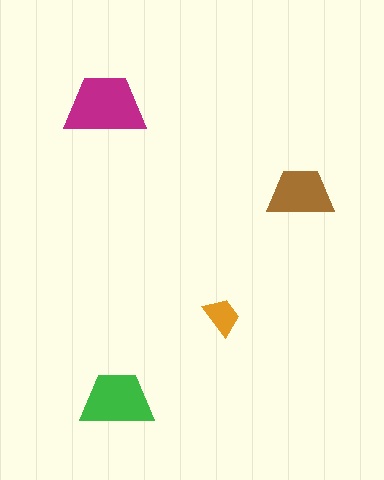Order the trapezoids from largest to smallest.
the magenta one, the green one, the brown one, the orange one.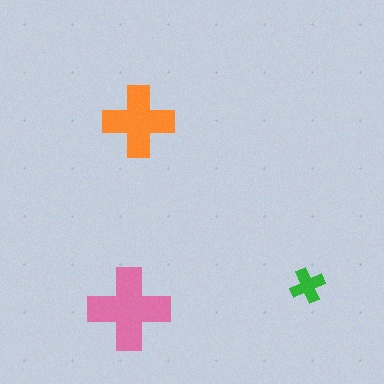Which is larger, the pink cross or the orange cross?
The pink one.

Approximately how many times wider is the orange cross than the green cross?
About 2 times wider.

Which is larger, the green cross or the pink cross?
The pink one.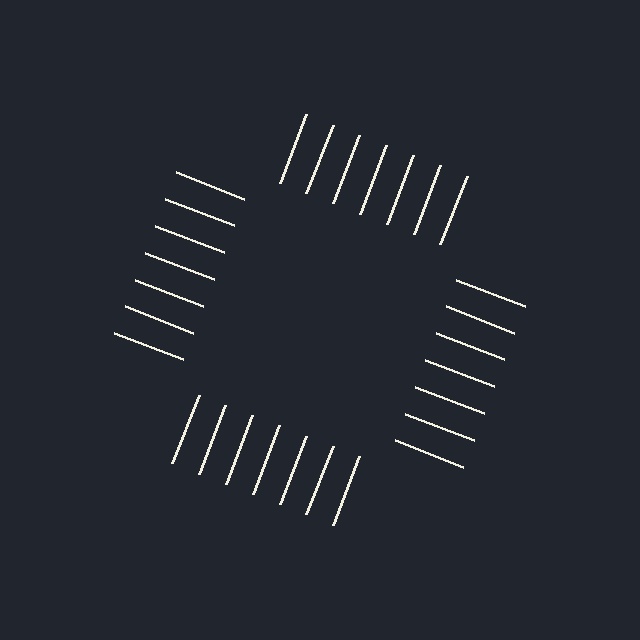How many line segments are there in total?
28 — 7 along each of the 4 edges.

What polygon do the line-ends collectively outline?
An illusory square — the line segments terminate on its edges but no continuous stroke is drawn.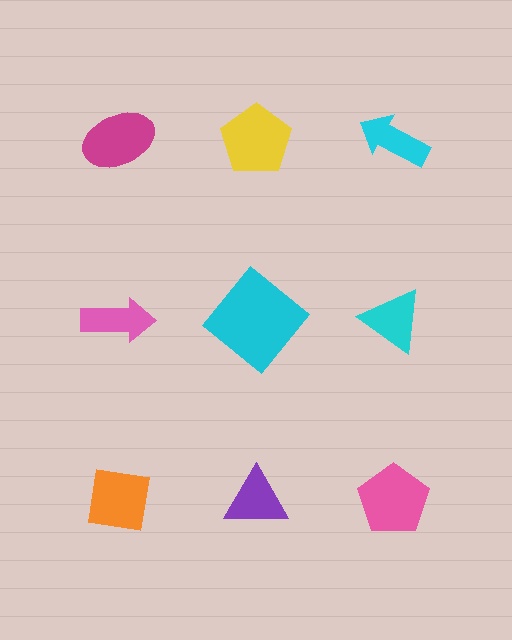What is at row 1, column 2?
A yellow pentagon.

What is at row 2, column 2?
A cyan diamond.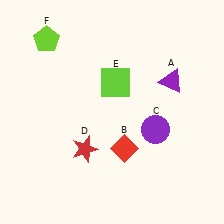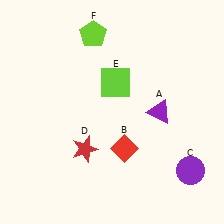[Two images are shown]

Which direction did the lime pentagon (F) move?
The lime pentagon (F) moved right.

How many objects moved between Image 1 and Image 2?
3 objects moved between the two images.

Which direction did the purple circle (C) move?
The purple circle (C) moved down.